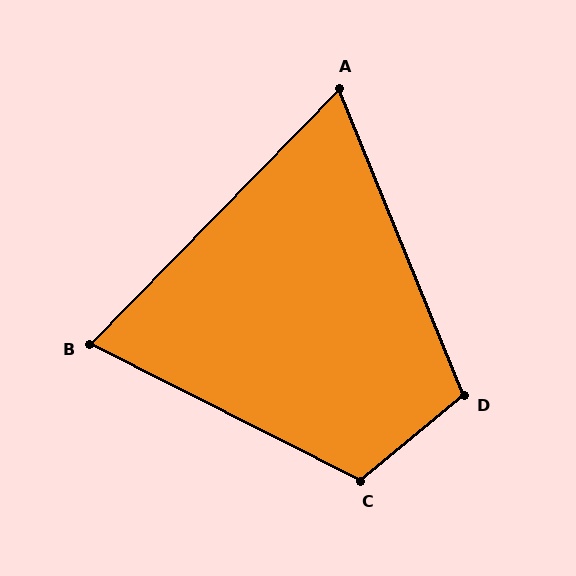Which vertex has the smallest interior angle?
A, at approximately 66 degrees.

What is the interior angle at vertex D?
Approximately 107 degrees (obtuse).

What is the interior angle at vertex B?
Approximately 73 degrees (acute).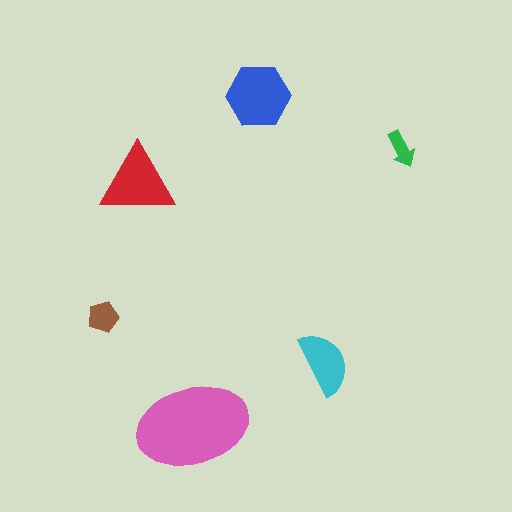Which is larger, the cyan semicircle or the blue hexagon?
The blue hexagon.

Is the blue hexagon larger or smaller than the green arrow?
Larger.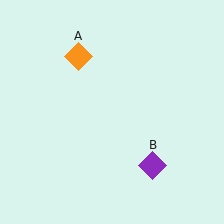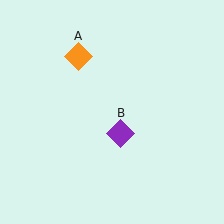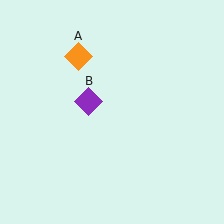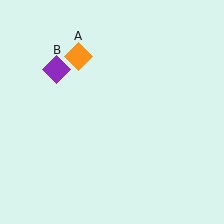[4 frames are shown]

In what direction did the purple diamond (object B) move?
The purple diamond (object B) moved up and to the left.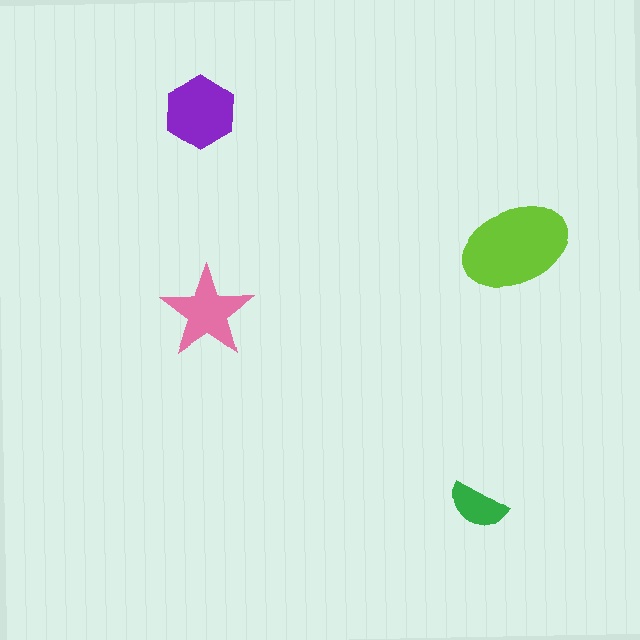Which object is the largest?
The lime ellipse.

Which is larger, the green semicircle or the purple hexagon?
The purple hexagon.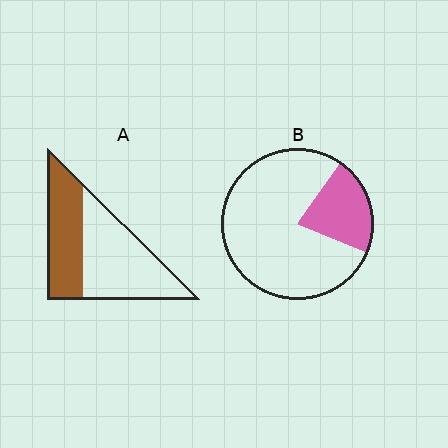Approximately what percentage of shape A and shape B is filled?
A is approximately 40% and B is approximately 20%.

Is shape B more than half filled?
No.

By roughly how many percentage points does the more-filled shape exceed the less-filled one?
By roughly 20 percentage points (A over B).